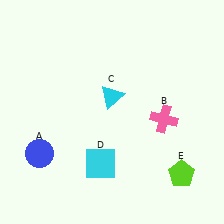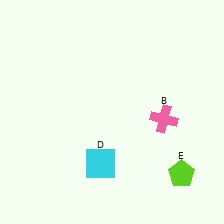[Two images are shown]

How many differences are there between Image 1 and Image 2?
There are 2 differences between the two images.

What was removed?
The cyan triangle (C), the blue circle (A) were removed in Image 2.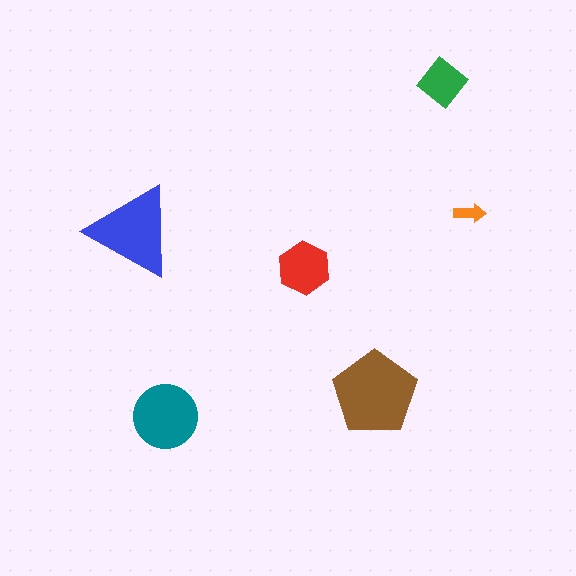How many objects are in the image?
There are 6 objects in the image.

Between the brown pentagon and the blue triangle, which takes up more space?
The brown pentagon.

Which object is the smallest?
The orange arrow.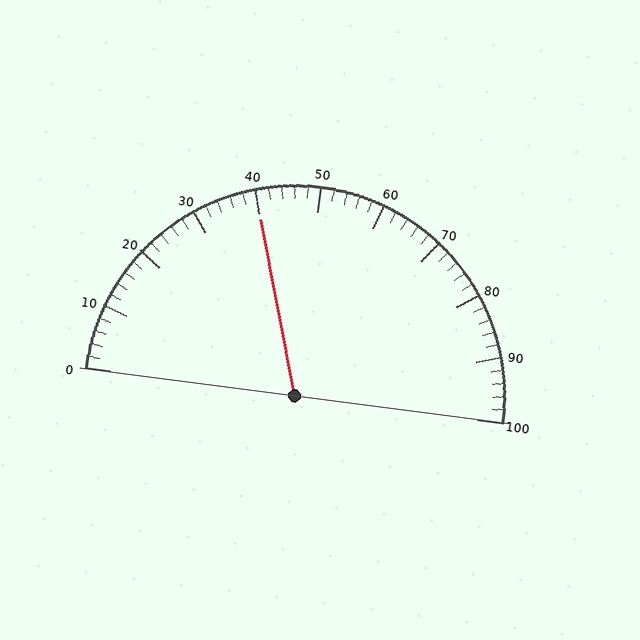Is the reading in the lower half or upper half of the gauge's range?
The reading is in the lower half of the range (0 to 100).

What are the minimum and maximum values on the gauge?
The gauge ranges from 0 to 100.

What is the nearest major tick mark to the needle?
The nearest major tick mark is 40.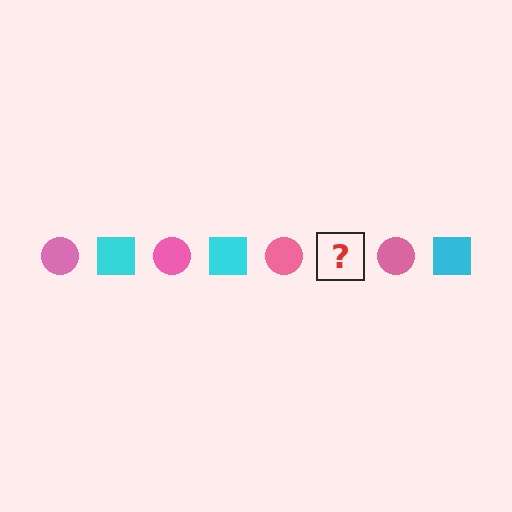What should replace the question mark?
The question mark should be replaced with a cyan square.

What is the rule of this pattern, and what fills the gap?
The rule is that the pattern alternates between pink circle and cyan square. The gap should be filled with a cyan square.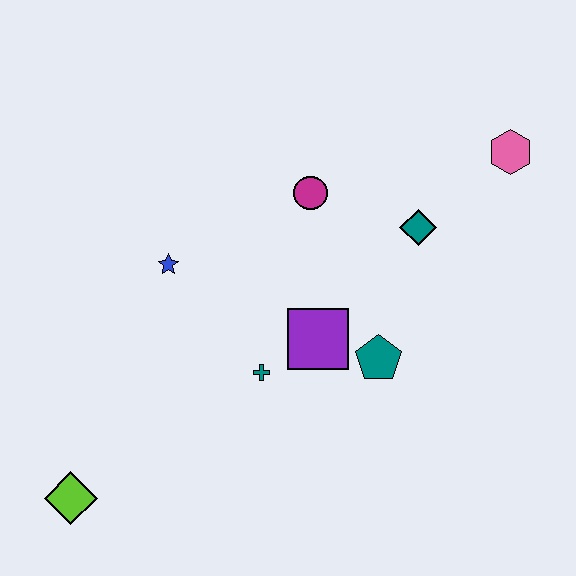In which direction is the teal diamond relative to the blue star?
The teal diamond is to the right of the blue star.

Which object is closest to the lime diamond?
The teal cross is closest to the lime diamond.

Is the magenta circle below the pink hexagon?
Yes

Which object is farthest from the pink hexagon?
The lime diamond is farthest from the pink hexagon.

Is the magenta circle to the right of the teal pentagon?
No